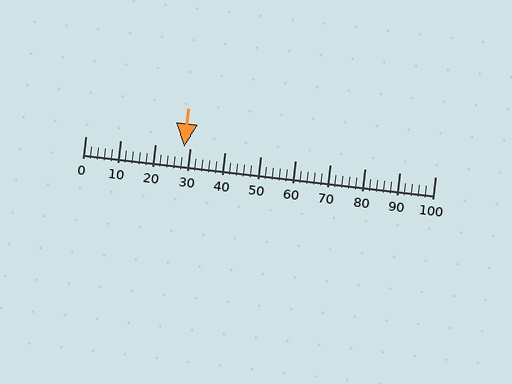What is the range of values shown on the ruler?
The ruler shows values from 0 to 100.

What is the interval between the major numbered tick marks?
The major tick marks are spaced 10 units apart.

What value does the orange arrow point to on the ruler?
The orange arrow points to approximately 28.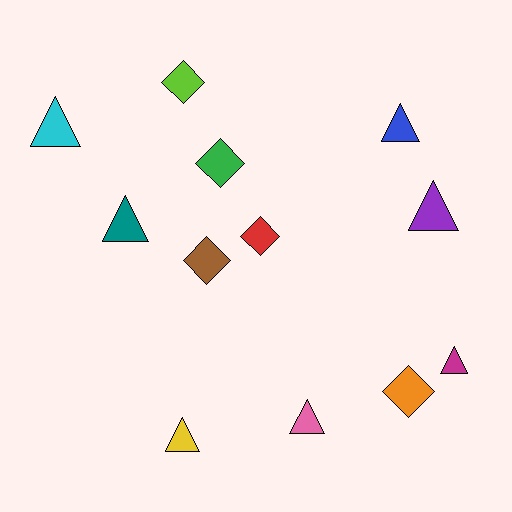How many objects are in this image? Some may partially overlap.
There are 12 objects.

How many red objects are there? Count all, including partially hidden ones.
There is 1 red object.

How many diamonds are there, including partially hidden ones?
There are 5 diamonds.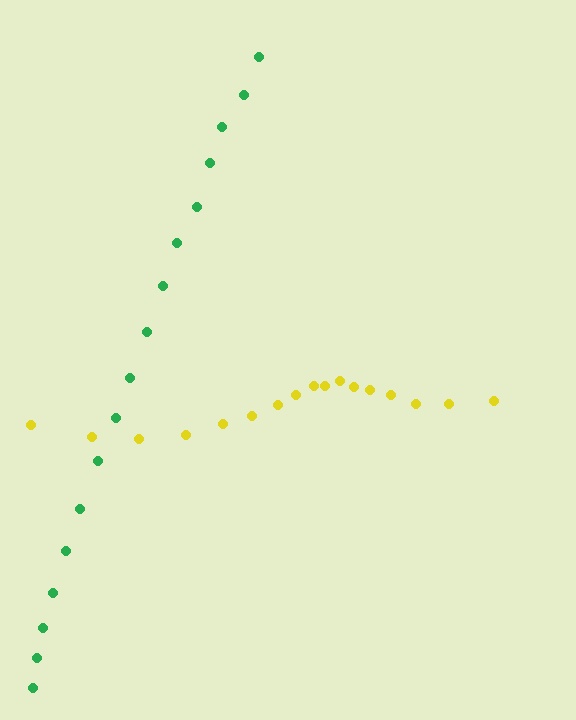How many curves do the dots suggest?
There are 2 distinct paths.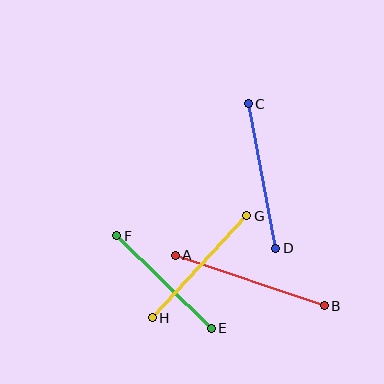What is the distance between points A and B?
The distance is approximately 157 pixels.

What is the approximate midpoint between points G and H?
The midpoint is at approximately (200, 267) pixels.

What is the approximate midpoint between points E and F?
The midpoint is at approximately (164, 282) pixels.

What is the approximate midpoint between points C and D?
The midpoint is at approximately (262, 176) pixels.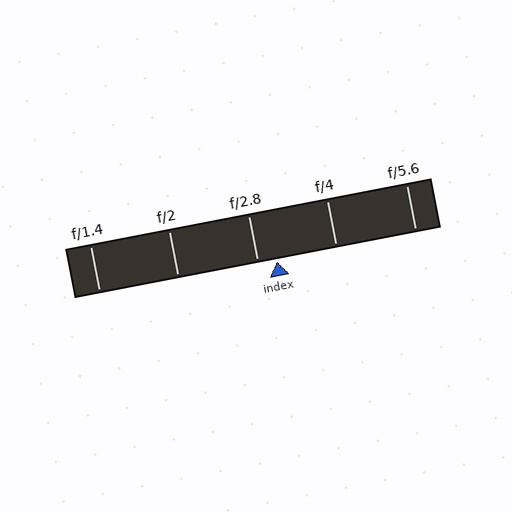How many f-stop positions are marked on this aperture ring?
There are 5 f-stop positions marked.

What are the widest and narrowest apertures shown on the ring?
The widest aperture shown is f/1.4 and the narrowest is f/5.6.